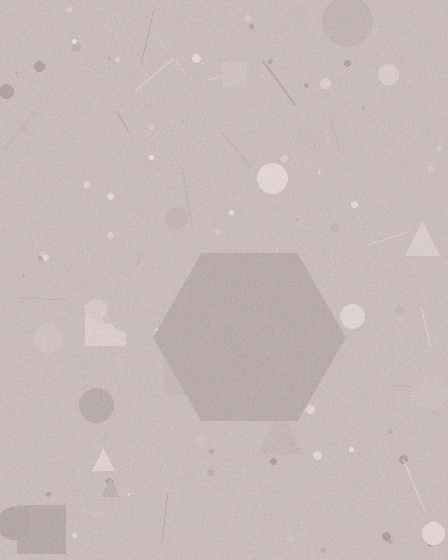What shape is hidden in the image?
A hexagon is hidden in the image.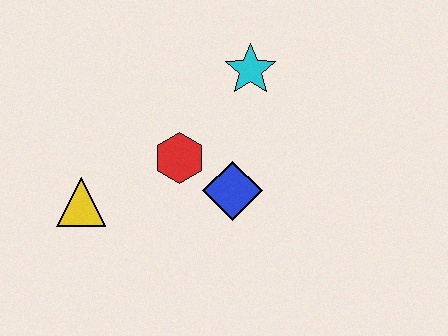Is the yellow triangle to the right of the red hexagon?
No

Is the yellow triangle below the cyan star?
Yes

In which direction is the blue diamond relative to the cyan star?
The blue diamond is below the cyan star.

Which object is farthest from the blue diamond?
The yellow triangle is farthest from the blue diamond.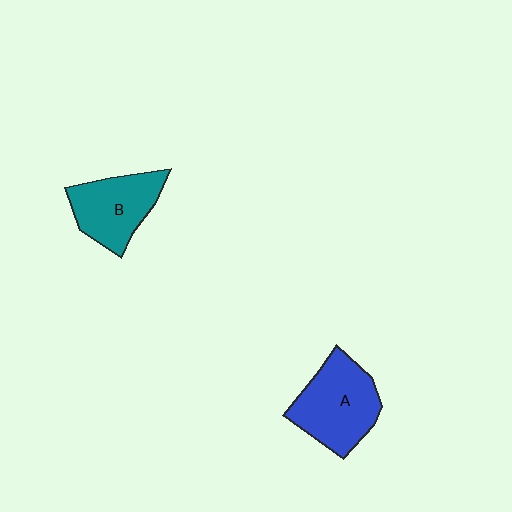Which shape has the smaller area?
Shape B (teal).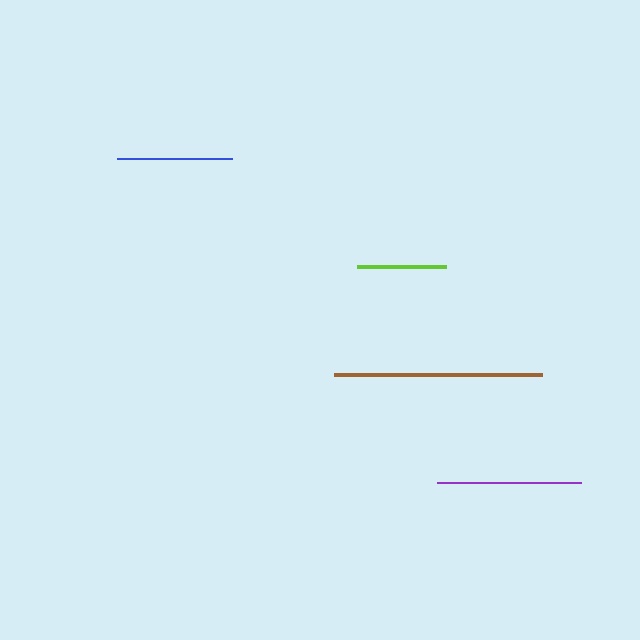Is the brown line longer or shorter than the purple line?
The brown line is longer than the purple line.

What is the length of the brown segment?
The brown segment is approximately 208 pixels long.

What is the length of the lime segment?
The lime segment is approximately 90 pixels long.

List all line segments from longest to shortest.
From longest to shortest: brown, purple, blue, lime.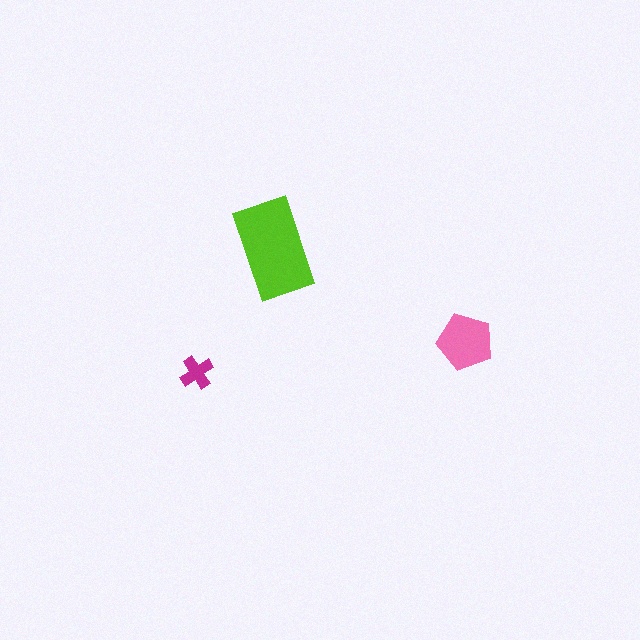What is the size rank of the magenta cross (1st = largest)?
3rd.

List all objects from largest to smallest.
The lime rectangle, the pink pentagon, the magenta cross.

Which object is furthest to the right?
The pink pentagon is rightmost.